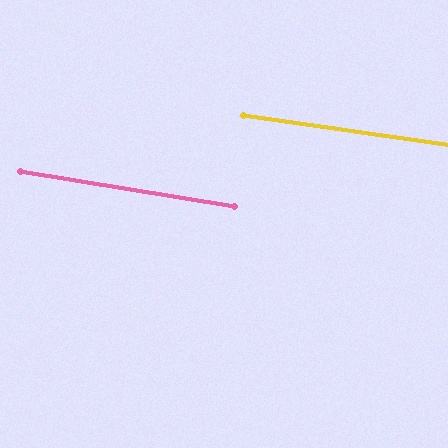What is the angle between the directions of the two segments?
Approximately 1 degree.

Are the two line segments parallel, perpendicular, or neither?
Parallel — their directions differ by only 0.9°.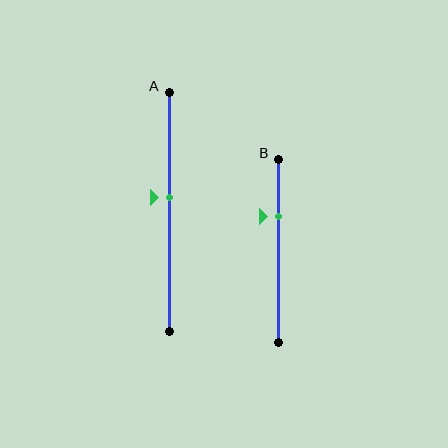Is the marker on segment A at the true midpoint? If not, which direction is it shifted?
No, the marker on segment A is shifted upward by about 6% of the segment length.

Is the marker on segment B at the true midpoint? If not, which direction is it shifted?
No, the marker on segment B is shifted upward by about 19% of the segment length.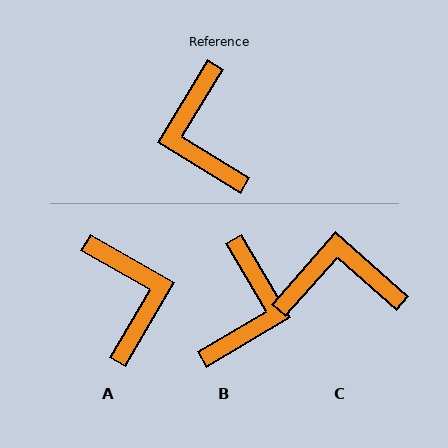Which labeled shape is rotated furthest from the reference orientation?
A, about 178 degrees away.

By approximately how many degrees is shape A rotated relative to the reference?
Approximately 178 degrees clockwise.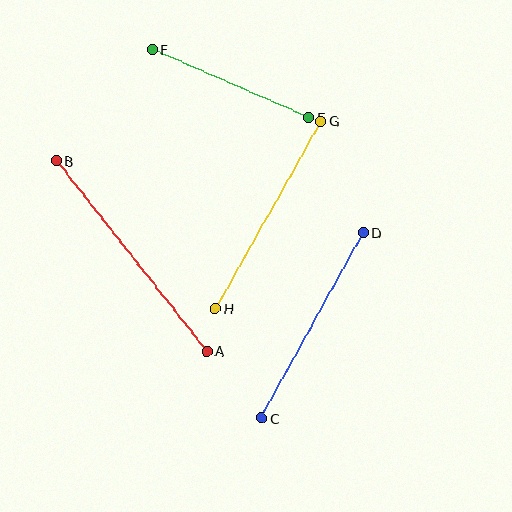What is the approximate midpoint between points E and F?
The midpoint is at approximately (231, 83) pixels.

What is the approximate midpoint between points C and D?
The midpoint is at approximately (313, 325) pixels.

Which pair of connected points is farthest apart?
Points A and B are farthest apart.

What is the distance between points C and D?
The distance is approximately 212 pixels.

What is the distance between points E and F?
The distance is approximately 171 pixels.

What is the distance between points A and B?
The distance is approximately 243 pixels.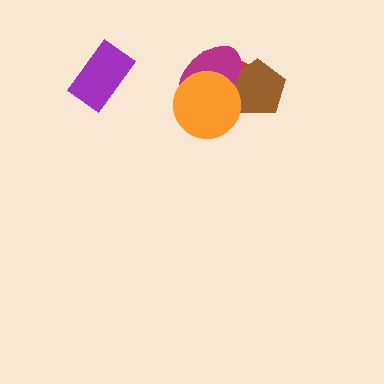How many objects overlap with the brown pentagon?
3 objects overlap with the brown pentagon.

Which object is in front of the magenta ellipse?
The orange circle is in front of the magenta ellipse.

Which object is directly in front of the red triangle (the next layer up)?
The brown pentagon is directly in front of the red triangle.